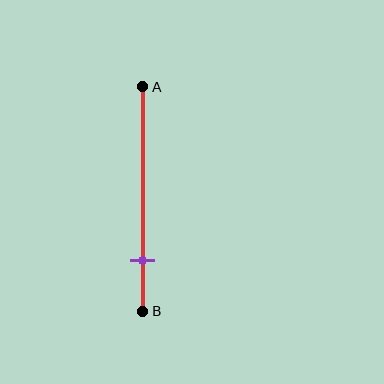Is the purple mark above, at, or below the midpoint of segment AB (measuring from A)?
The purple mark is below the midpoint of segment AB.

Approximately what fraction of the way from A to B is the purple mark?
The purple mark is approximately 75% of the way from A to B.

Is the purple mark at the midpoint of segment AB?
No, the mark is at about 75% from A, not at the 50% midpoint.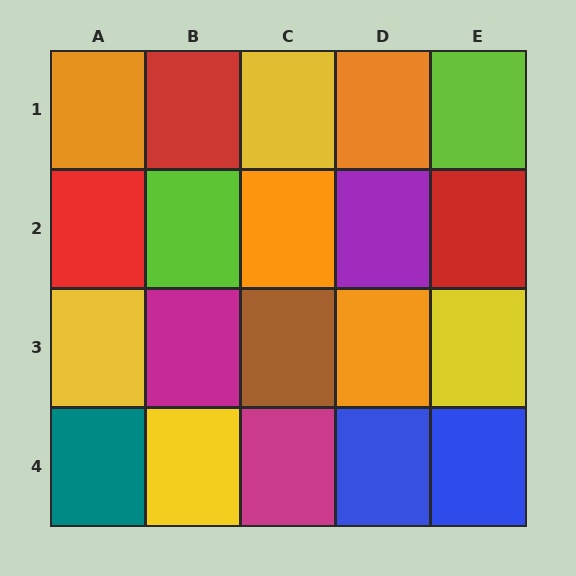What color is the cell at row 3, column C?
Brown.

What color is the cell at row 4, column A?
Teal.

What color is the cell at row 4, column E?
Blue.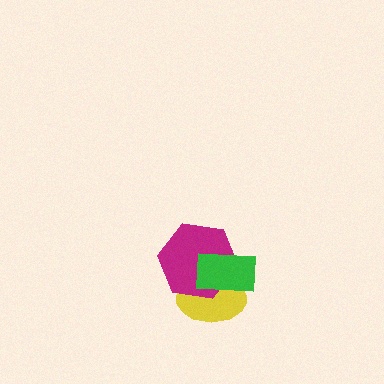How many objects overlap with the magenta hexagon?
2 objects overlap with the magenta hexagon.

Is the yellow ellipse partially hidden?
Yes, it is partially covered by another shape.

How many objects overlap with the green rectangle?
2 objects overlap with the green rectangle.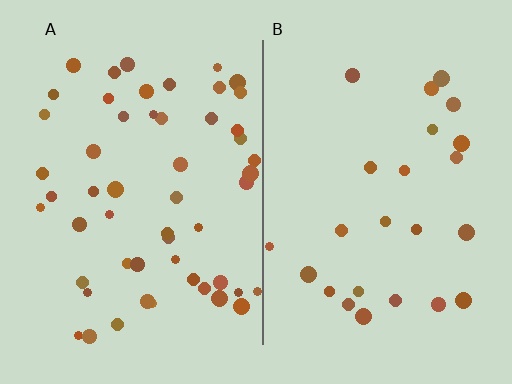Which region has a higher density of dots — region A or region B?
A (the left).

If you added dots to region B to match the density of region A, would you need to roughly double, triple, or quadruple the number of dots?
Approximately double.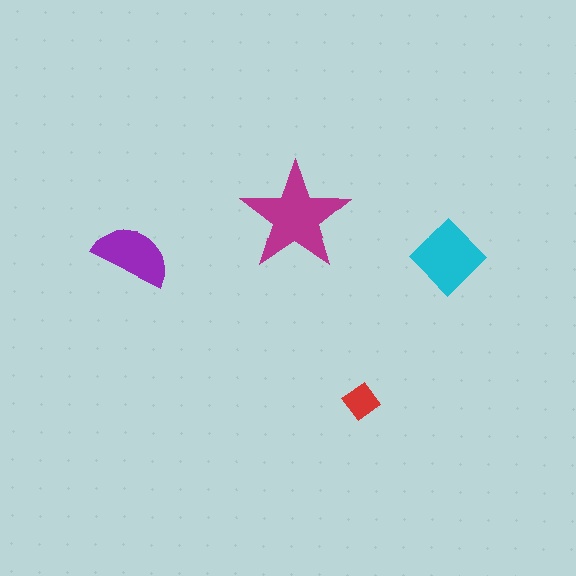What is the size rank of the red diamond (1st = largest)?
4th.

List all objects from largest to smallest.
The magenta star, the cyan diamond, the purple semicircle, the red diamond.